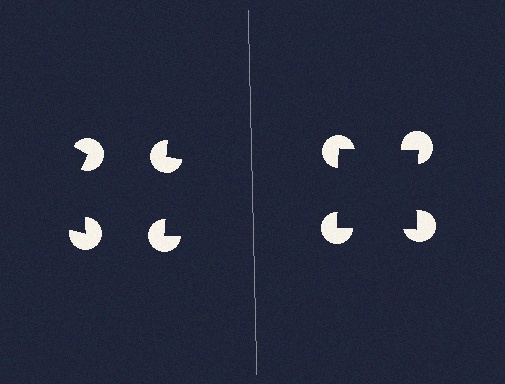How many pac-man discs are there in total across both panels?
8 — 4 on each side.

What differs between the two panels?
The pac-man discs are positioned identically on both sides; only the wedge orientations differ. On the right they align to a square; on the left they are misaligned.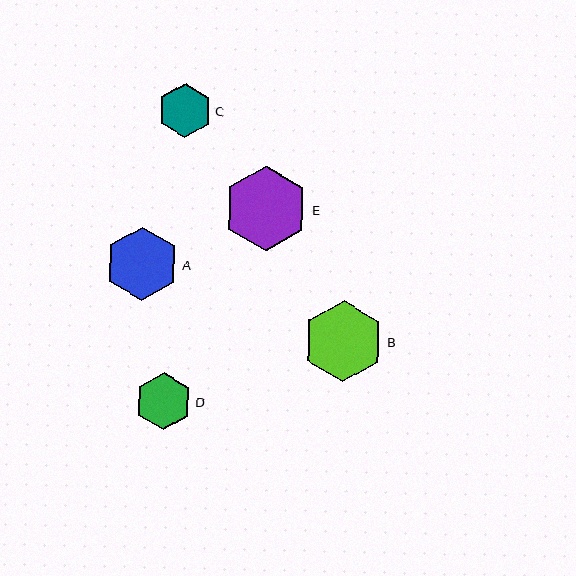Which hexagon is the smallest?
Hexagon C is the smallest with a size of approximately 54 pixels.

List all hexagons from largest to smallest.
From largest to smallest: E, B, A, D, C.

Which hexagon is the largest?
Hexagon E is the largest with a size of approximately 85 pixels.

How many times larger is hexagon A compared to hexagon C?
Hexagon A is approximately 1.4 times the size of hexagon C.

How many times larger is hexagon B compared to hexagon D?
Hexagon B is approximately 1.4 times the size of hexagon D.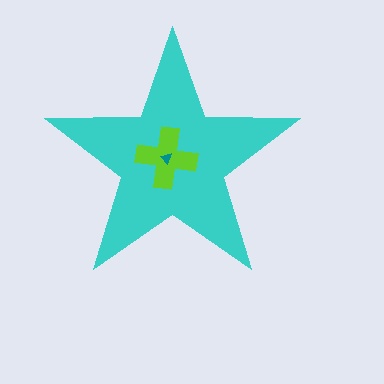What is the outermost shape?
The cyan star.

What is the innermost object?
The teal triangle.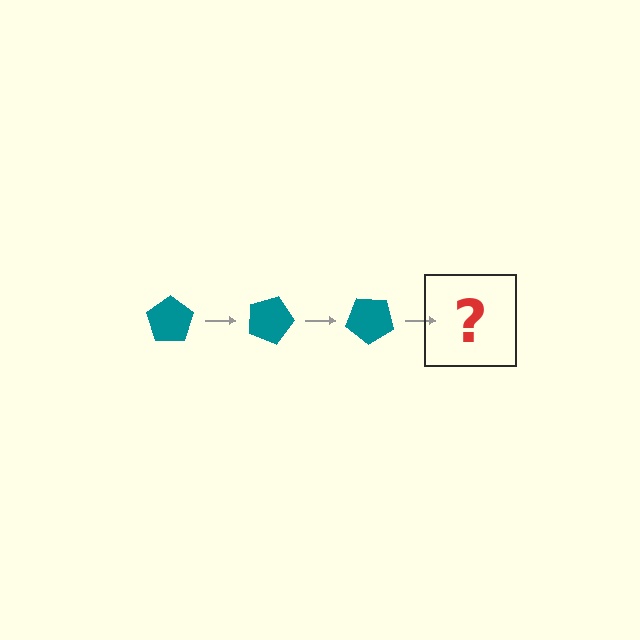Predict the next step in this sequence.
The next step is a teal pentagon rotated 60 degrees.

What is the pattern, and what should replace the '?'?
The pattern is that the pentagon rotates 20 degrees each step. The '?' should be a teal pentagon rotated 60 degrees.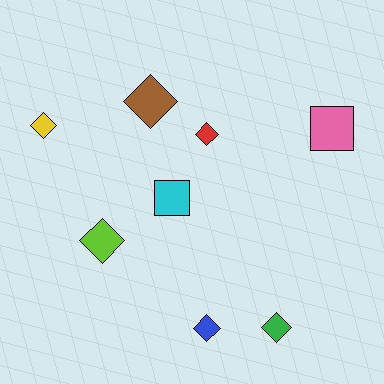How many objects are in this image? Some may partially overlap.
There are 8 objects.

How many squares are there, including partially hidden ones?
There are 2 squares.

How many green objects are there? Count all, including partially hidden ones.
There is 1 green object.